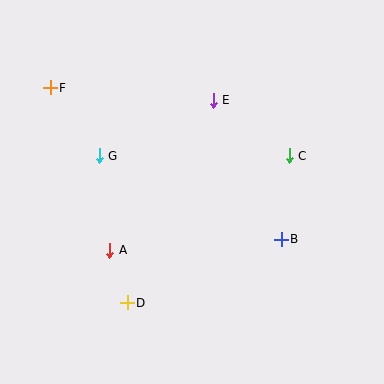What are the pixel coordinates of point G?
Point G is at (99, 156).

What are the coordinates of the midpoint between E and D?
The midpoint between E and D is at (170, 202).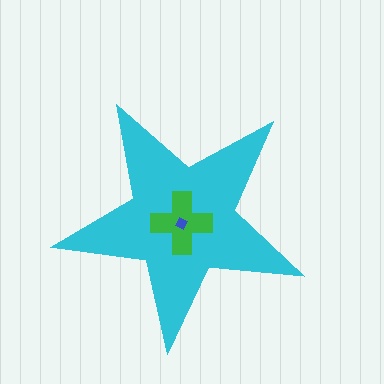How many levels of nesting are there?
3.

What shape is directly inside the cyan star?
The green cross.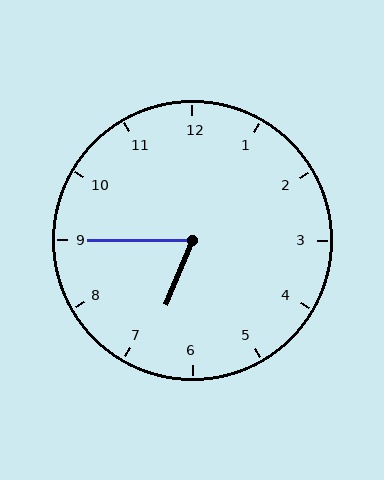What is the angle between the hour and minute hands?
Approximately 68 degrees.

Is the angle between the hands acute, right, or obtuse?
It is acute.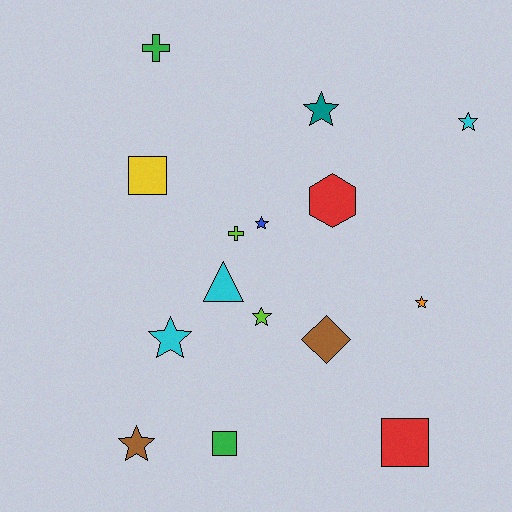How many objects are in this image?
There are 15 objects.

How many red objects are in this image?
There are 2 red objects.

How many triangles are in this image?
There is 1 triangle.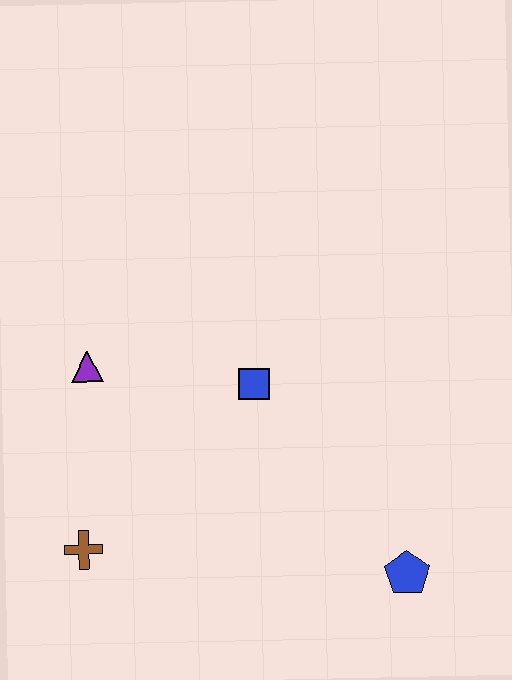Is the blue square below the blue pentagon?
No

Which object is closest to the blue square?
The purple triangle is closest to the blue square.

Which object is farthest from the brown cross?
The blue pentagon is farthest from the brown cross.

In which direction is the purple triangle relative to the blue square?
The purple triangle is to the left of the blue square.